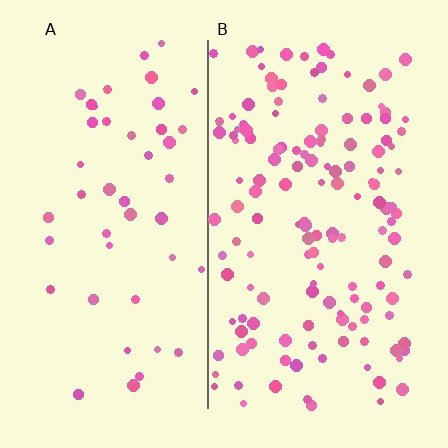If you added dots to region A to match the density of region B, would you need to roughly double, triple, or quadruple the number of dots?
Approximately triple.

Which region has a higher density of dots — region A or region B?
B (the right).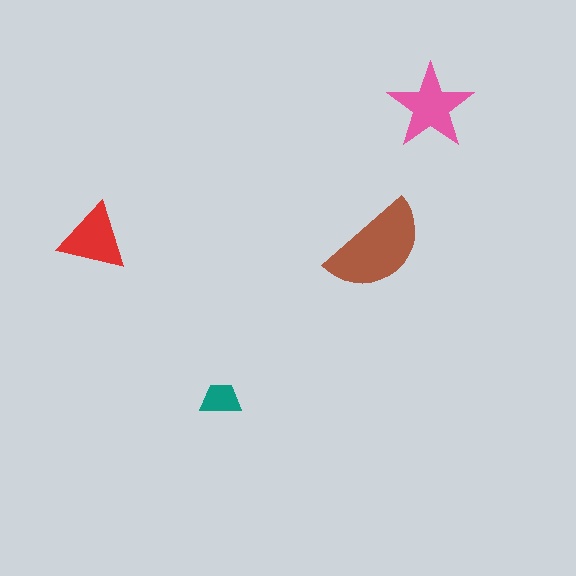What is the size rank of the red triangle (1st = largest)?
3rd.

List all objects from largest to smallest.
The brown semicircle, the pink star, the red triangle, the teal trapezoid.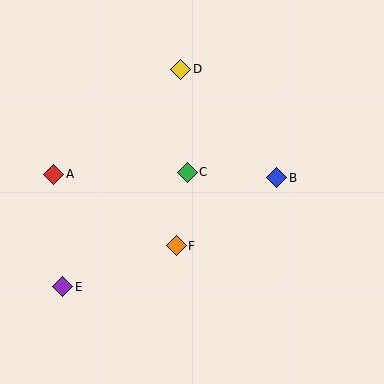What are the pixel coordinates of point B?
Point B is at (277, 178).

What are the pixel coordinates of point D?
Point D is at (181, 69).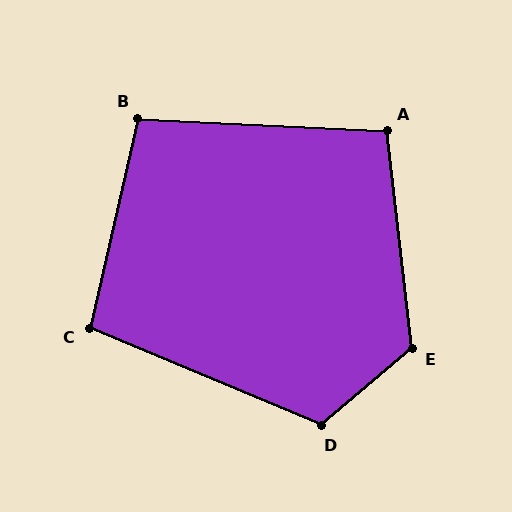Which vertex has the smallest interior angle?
A, at approximately 99 degrees.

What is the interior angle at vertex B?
Approximately 100 degrees (obtuse).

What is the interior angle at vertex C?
Approximately 100 degrees (obtuse).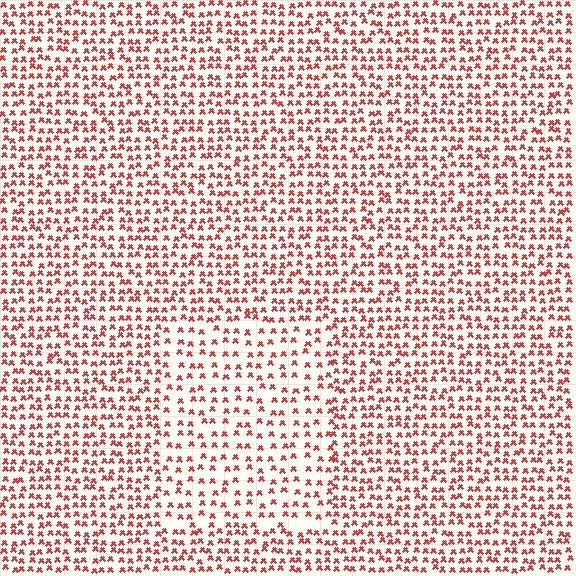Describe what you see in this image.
The image contains small red elements arranged at two different densities. A rectangle-shaped region is visible where the elements are less densely packed than the surrounding area.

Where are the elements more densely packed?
The elements are more densely packed outside the rectangle boundary.